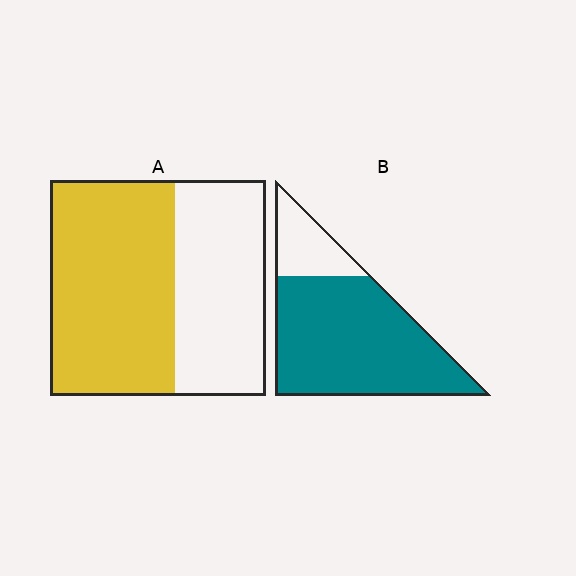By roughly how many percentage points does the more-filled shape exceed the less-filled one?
By roughly 20 percentage points (B over A).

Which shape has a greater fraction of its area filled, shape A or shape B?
Shape B.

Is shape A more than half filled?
Yes.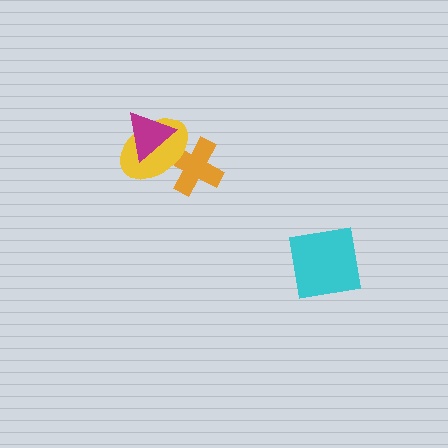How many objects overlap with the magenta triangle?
1 object overlaps with the magenta triangle.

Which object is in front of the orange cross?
The yellow ellipse is in front of the orange cross.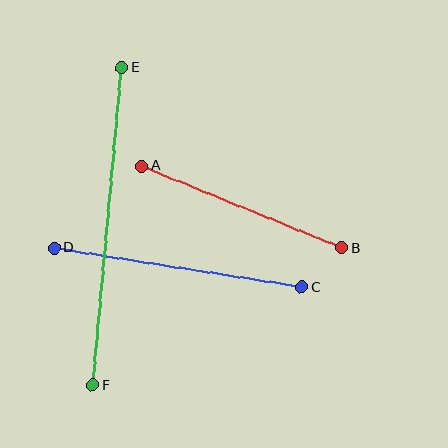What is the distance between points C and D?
The distance is approximately 251 pixels.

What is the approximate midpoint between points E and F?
The midpoint is at approximately (107, 226) pixels.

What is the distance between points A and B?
The distance is approximately 216 pixels.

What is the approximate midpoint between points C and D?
The midpoint is at approximately (178, 268) pixels.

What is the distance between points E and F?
The distance is approximately 319 pixels.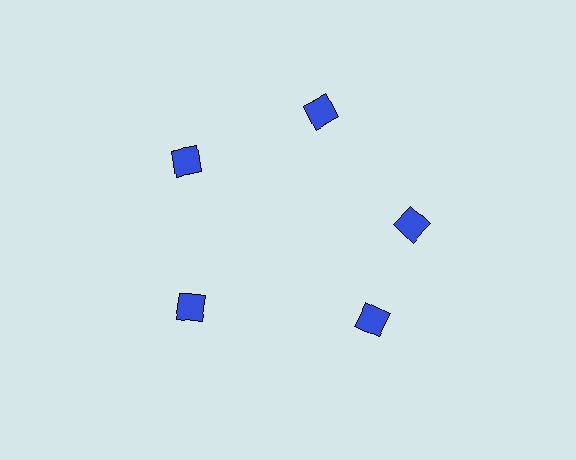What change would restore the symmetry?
The symmetry would be restored by rotating it back into even spacing with its neighbors so that all 5 diamonds sit at equal angles and equal distance from the center.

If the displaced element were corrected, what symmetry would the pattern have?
It would have 5-fold rotational symmetry — the pattern would map onto itself every 72 degrees.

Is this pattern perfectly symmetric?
No. The 5 blue diamonds are arranged in a ring, but one element near the 5 o'clock position is rotated out of alignment along the ring, breaking the 5-fold rotational symmetry.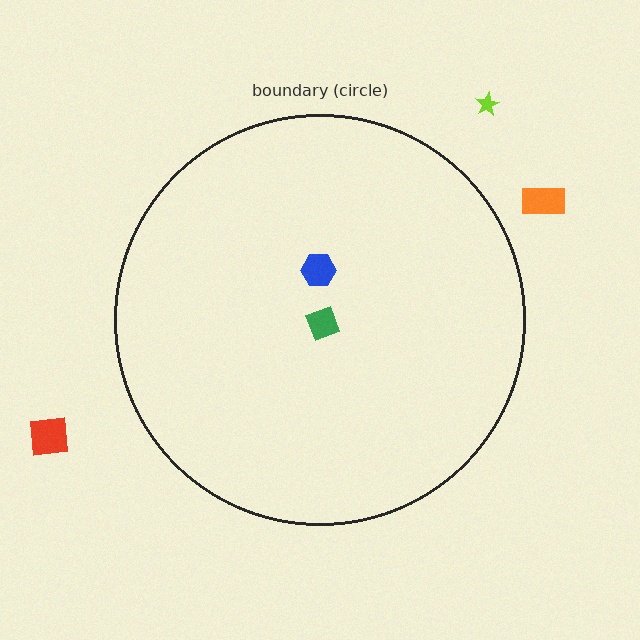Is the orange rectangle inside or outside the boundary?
Outside.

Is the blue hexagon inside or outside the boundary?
Inside.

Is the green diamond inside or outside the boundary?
Inside.